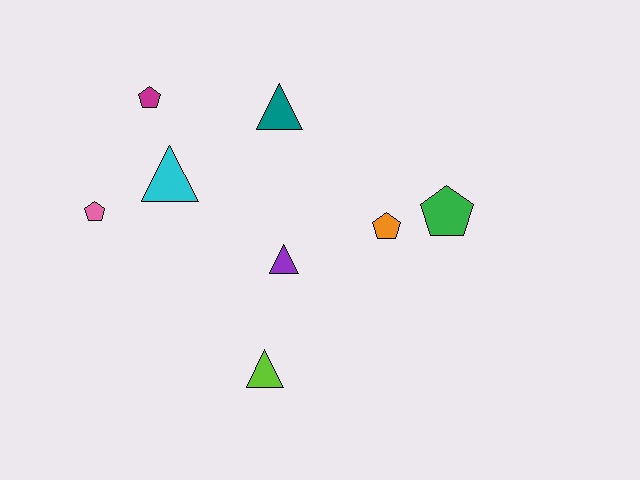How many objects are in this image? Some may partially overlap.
There are 8 objects.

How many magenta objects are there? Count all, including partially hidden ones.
There is 1 magenta object.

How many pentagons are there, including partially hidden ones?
There are 4 pentagons.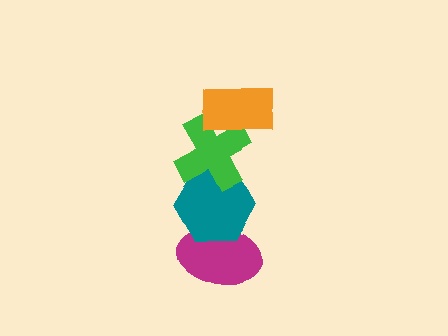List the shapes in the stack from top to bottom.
From top to bottom: the orange rectangle, the green cross, the teal hexagon, the magenta ellipse.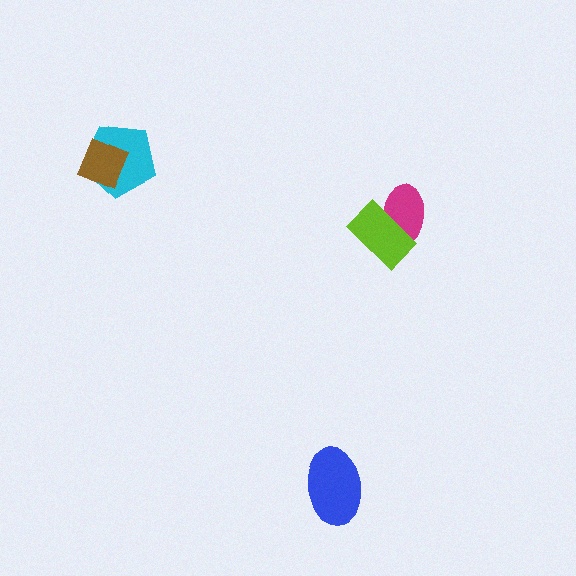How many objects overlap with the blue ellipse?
0 objects overlap with the blue ellipse.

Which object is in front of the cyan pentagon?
The brown diamond is in front of the cyan pentagon.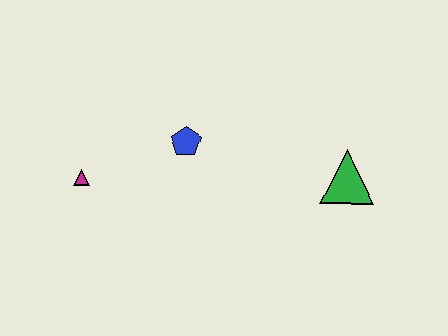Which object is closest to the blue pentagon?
The magenta triangle is closest to the blue pentagon.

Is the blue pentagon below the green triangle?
No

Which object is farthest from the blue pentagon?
The green triangle is farthest from the blue pentagon.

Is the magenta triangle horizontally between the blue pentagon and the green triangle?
No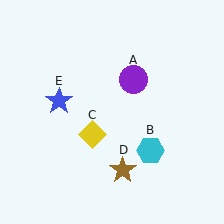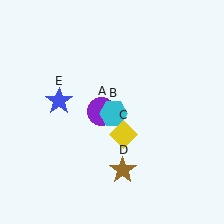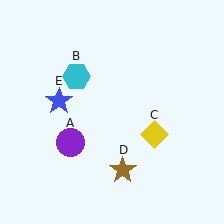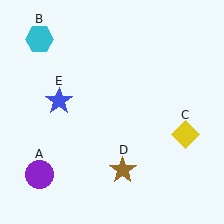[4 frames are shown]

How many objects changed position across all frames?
3 objects changed position: purple circle (object A), cyan hexagon (object B), yellow diamond (object C).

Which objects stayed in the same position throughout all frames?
Brown star (object D) and blue star (object E) remained stationary.